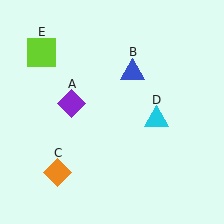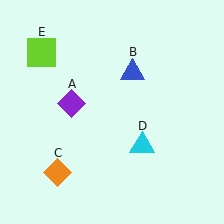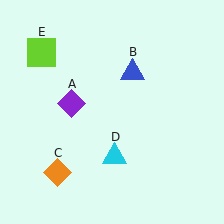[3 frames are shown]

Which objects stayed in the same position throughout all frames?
Purple diamond (object A) and blue triangle (object B) and orange diamond (object C) and lime square (object E) remained stationary.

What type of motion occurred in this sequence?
The cyan triangle (object D) rotated clockwise around the center of the scene.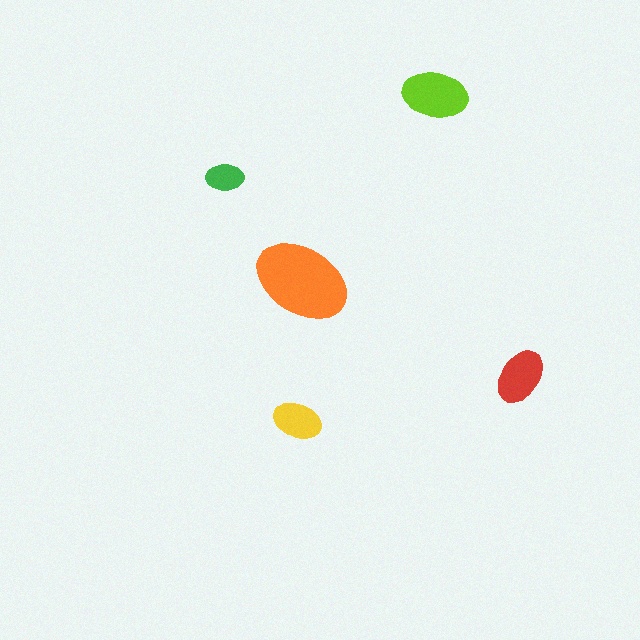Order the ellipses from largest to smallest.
the orange one, the lime one, the red one, the yellow one, the green one.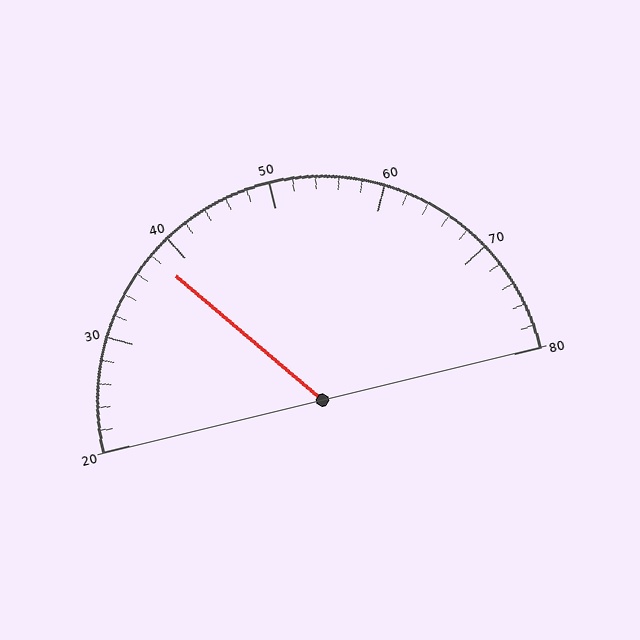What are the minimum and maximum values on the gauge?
The gauge ranges from 20 to 80.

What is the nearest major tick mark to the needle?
The nearest major tick mark is 40.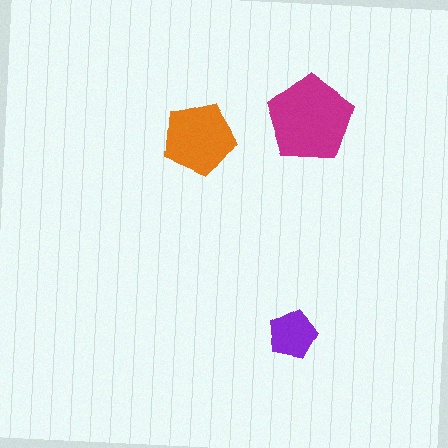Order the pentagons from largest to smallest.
the magenta one, the orange one, the purple one.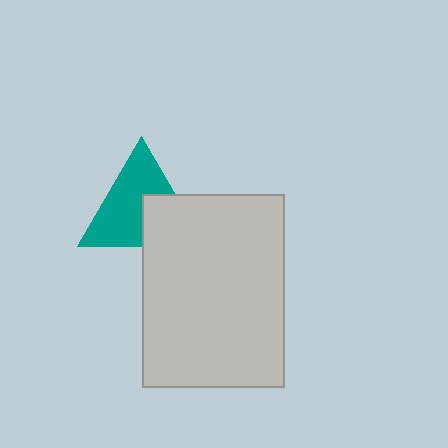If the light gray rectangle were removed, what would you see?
You would see the complete teal triangle.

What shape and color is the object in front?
The object in front is a light gray rectangle.